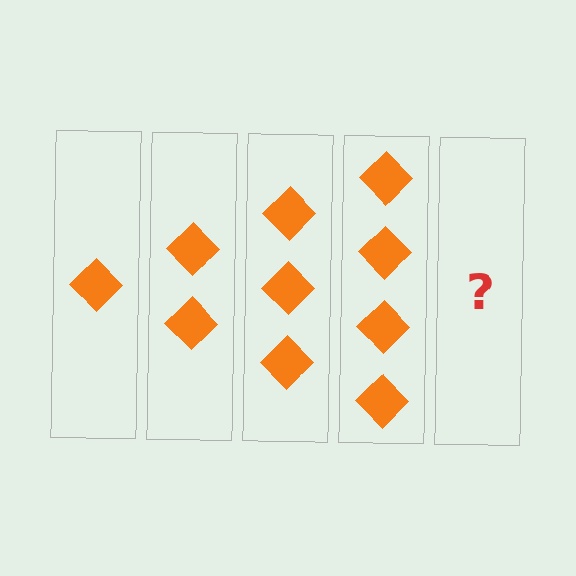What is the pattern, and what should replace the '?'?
The pattern is that each step adds one more diamond. The '?' should be 5 diamonds.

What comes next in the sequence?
The next element should be 5 diamonds.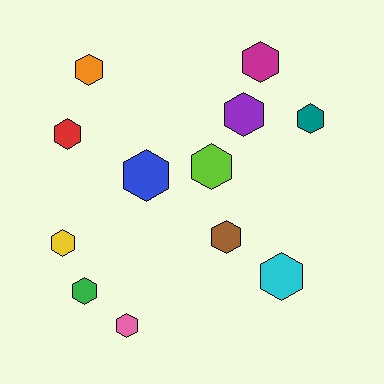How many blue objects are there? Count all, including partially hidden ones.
There is 1 blue object.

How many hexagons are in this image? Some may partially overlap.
There are 12 hexagons.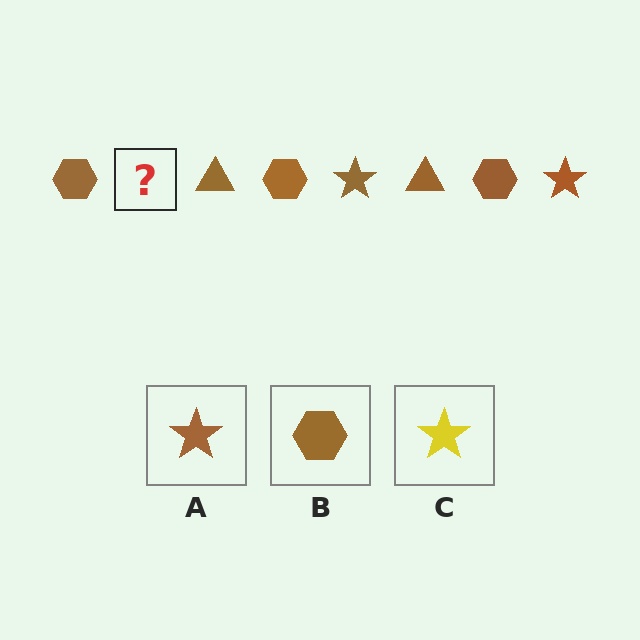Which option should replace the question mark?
Option A.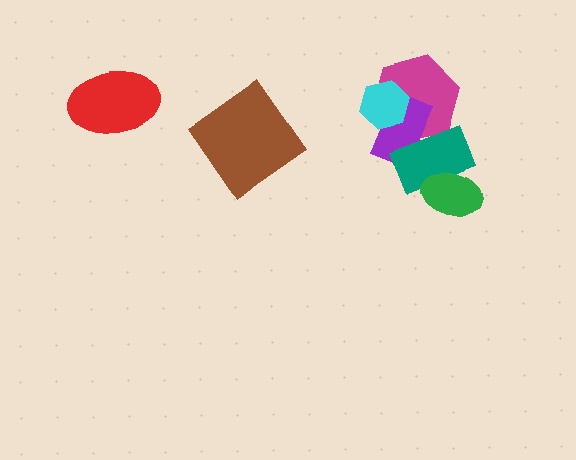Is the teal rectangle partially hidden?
Yes, it is partially covered by another shape.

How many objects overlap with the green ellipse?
1 object overlaps with the green ellipse.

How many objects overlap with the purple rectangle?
3 objects overlap with the purple rectangle.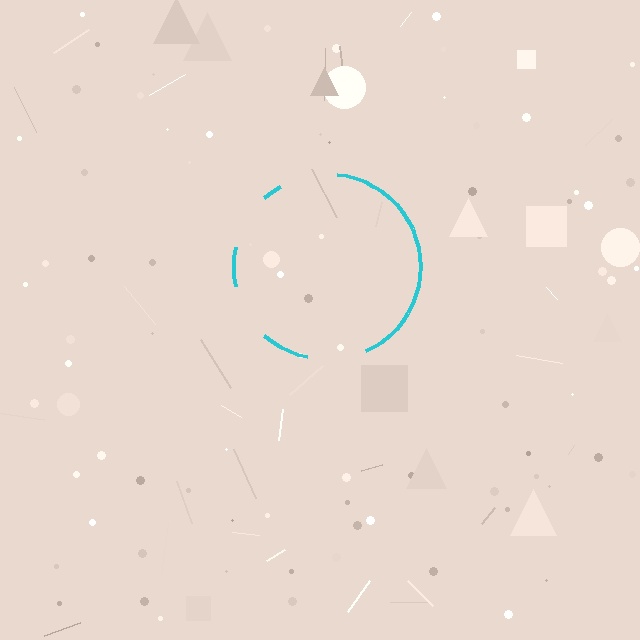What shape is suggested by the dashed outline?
The dashed outline suggests a circle.